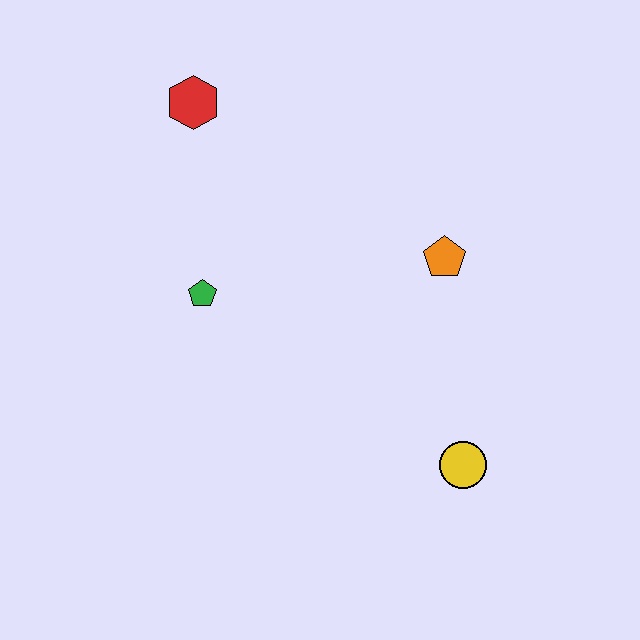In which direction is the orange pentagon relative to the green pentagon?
The orange pentagon is to the right of the green pentagon.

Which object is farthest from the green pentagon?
The yellow circle is farthest from the green pentagon.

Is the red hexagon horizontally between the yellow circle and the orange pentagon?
No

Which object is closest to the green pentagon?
The red hexagon is closest to the green pentagon.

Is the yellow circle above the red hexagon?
No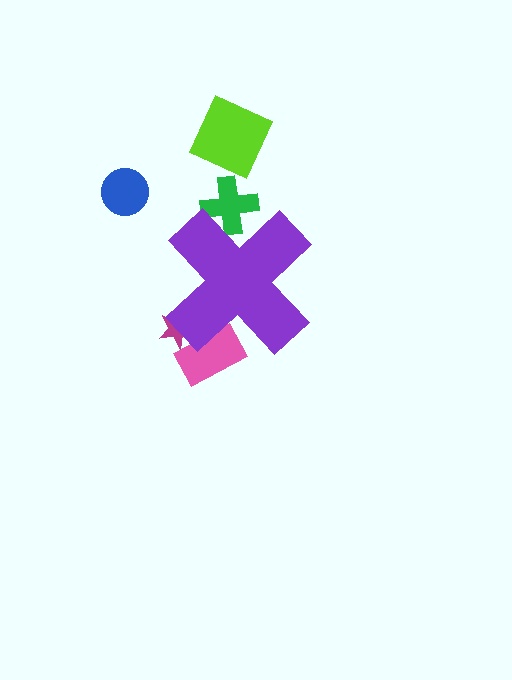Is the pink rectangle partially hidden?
Yes, the pink rectangle is partially hidden behind the purple cross.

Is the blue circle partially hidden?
No, the blue circle is fully visible.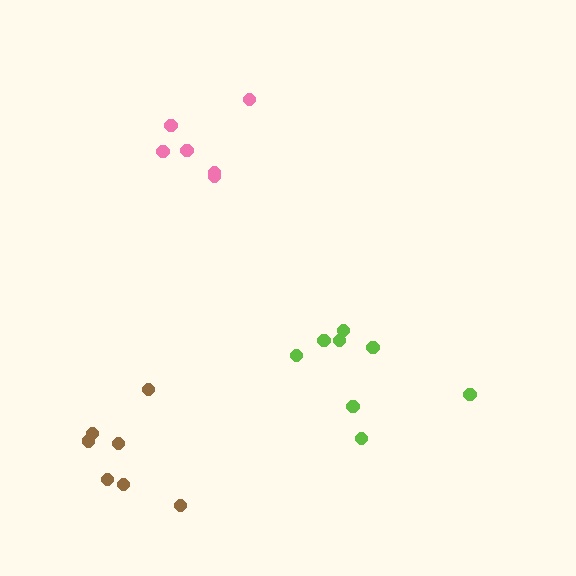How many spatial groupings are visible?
There are 3 spatial groupings.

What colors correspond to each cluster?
The clusters are colored: lime, pink, brown.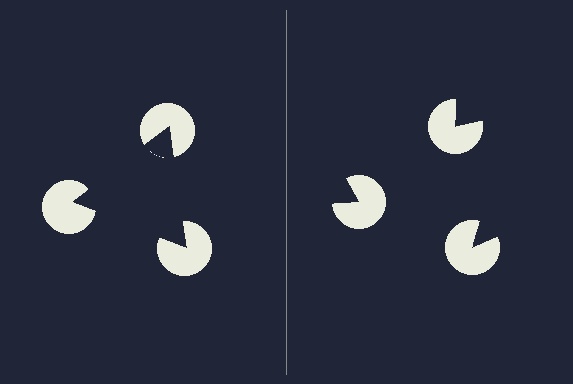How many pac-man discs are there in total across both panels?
6 — 3 on each side.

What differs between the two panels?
The pac-man discs are positioned identically on both sides; only the wedge orientations differ. On the left they align to a triangle; on the right they are misaligned.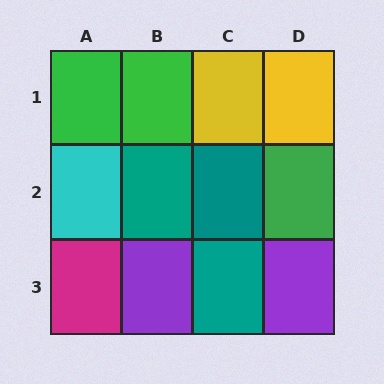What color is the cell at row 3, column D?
Purple.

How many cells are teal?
3 cells are teal.